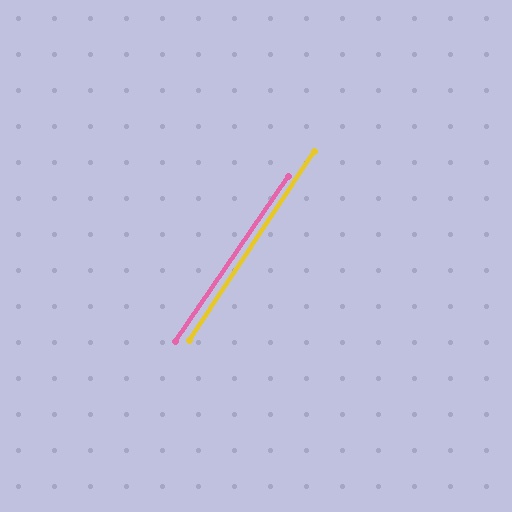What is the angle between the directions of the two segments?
Approximately 1 degree.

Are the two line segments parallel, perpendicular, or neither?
Parallel — their directions differ by only 1.0°.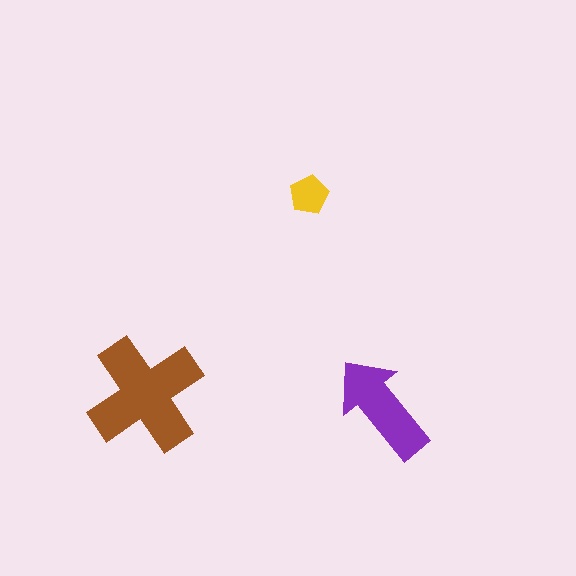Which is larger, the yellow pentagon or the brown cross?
The brown cross.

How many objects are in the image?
There are 3 objects in the image.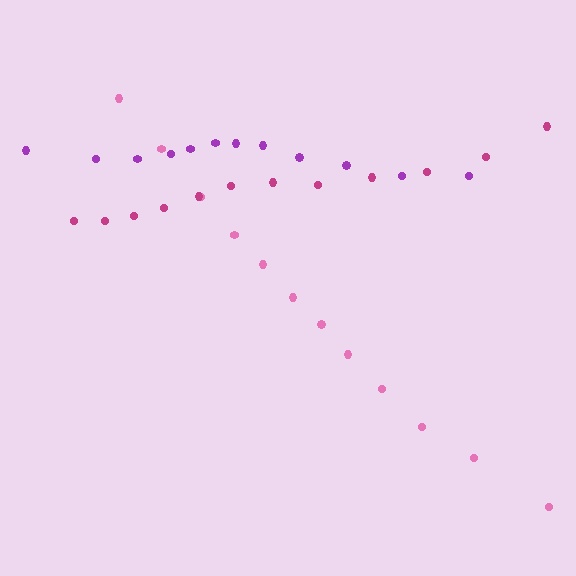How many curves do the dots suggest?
There are 3 distinct paths.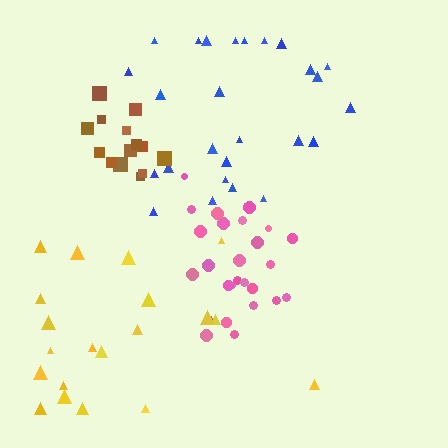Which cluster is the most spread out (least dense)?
Yellow.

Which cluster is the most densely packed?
Brown.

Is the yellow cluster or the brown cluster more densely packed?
Brown.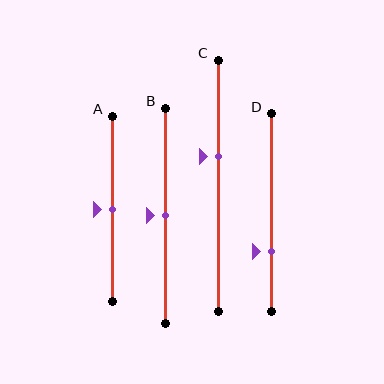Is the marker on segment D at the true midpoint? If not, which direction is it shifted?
No, the marker on segment D is shifted downward by about 20% of the segment length.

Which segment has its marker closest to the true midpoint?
Segment A has its marker closest to the true midpoint.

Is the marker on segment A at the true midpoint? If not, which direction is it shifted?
Yes, the marker on segment A is at the true midpoint.